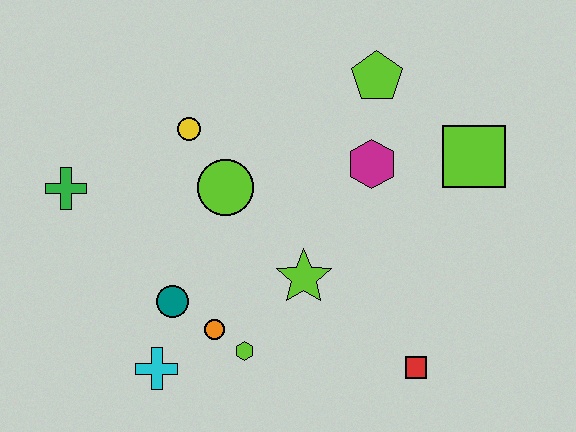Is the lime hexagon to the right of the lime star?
No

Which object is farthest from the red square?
The green cross is farthest from the red square.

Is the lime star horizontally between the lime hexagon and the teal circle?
No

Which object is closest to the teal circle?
The orange circle is closest to the teal circle.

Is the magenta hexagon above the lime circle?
Yes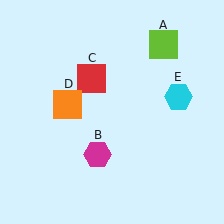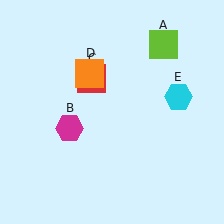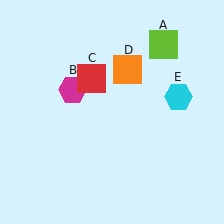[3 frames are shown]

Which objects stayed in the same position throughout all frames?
Lime square (object A) and red square (object C) and cyan hexagon (object E) remained stationary.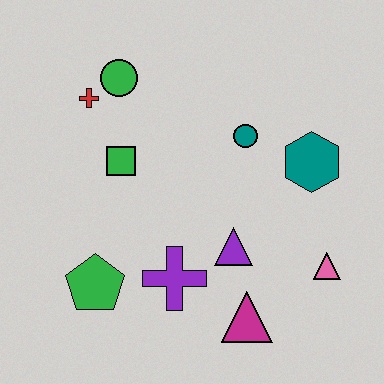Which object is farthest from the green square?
The pink triangle is farthest from the green square.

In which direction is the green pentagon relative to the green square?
The green pentagon is below the green square.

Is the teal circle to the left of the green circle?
No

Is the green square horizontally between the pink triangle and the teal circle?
No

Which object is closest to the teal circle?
The teal hexagon is closest to the teal circle.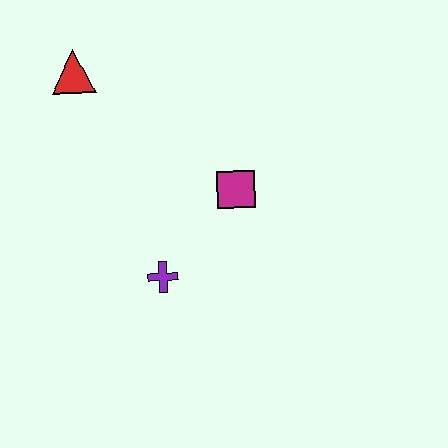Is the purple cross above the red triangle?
No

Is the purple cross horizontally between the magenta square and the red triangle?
Yes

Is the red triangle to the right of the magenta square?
No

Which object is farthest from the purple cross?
The red triangle is farthest from the purple cross.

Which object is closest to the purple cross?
The magenta square is closest to the purple cross.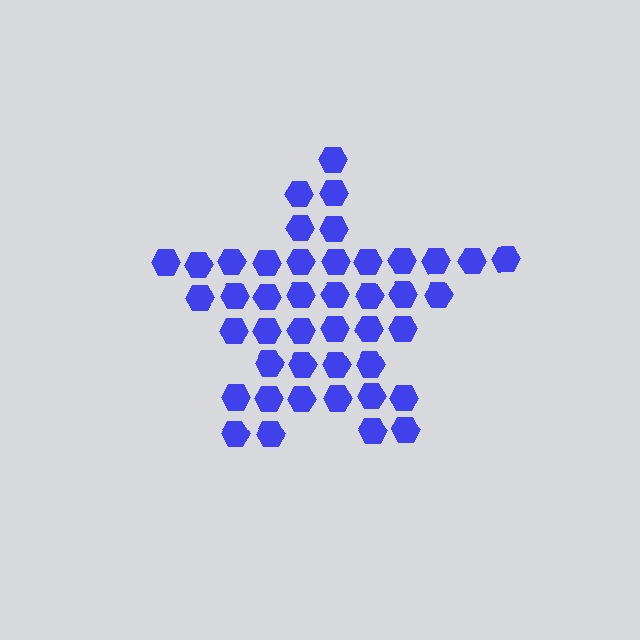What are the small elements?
The small elements are hexagons.